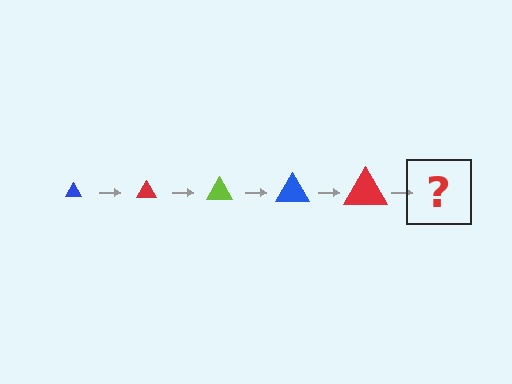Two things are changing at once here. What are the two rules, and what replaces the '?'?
The two rules are that the triangle grows larger each step and the color cycles through blue, red, and lime. The '?' should be a lime triangle, larger than the previous one.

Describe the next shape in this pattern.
It should be a lime triangle, larger than the previous one.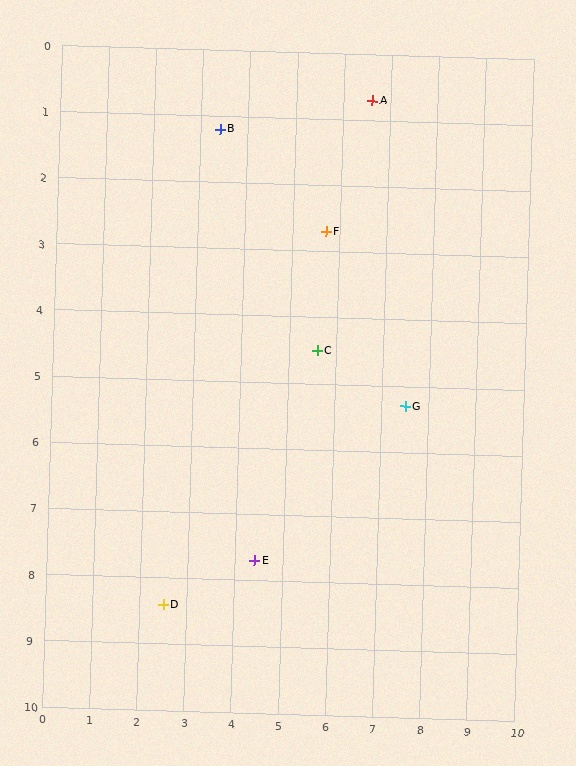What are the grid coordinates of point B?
Point B is at approximately (3.4, 1.2).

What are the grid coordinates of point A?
Point A is at approximately (6.6, 0.7).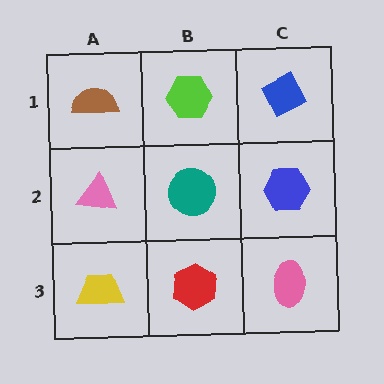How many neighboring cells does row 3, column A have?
2.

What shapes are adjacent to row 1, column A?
A pink triangle (row 2, column A), a lime hexagon (row 1, column B).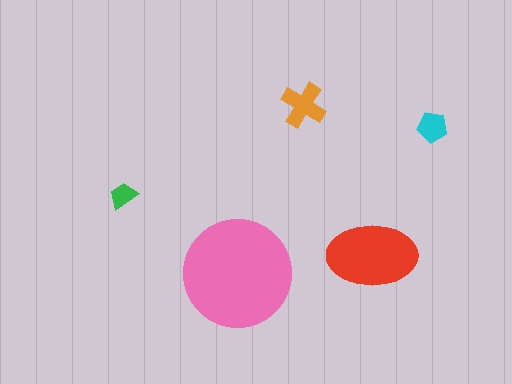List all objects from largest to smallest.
The pink circle, the red ellipse, the orange cross, the cyan pentagon, the green trapezoid.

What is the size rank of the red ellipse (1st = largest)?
2nd.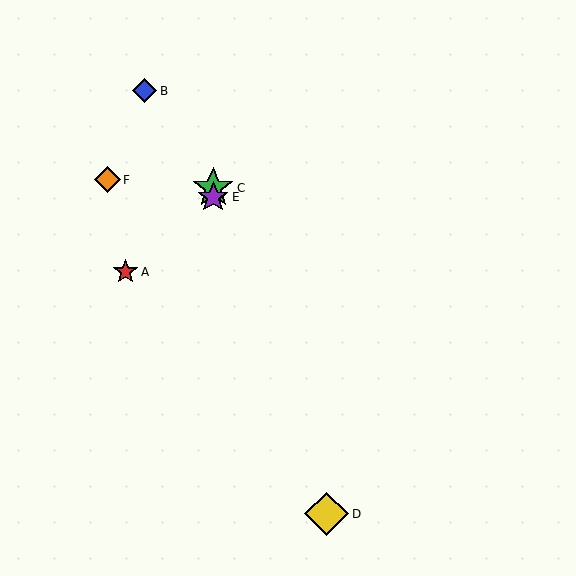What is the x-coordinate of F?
Object F is at x≈107.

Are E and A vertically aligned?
No, E is at x≈213 and A is at x≈125.